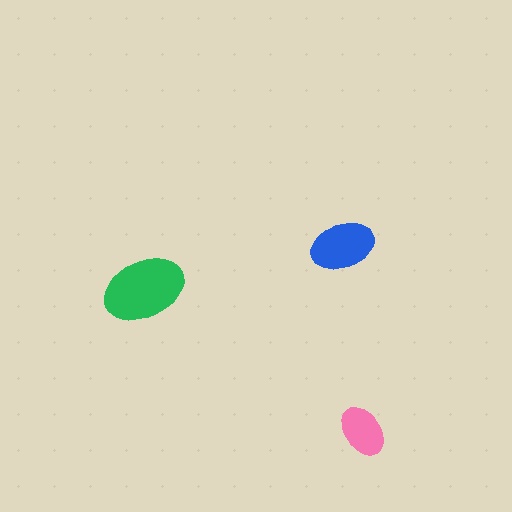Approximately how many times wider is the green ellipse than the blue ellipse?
About 1.5 times wider.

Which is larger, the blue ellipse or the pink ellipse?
The blue one.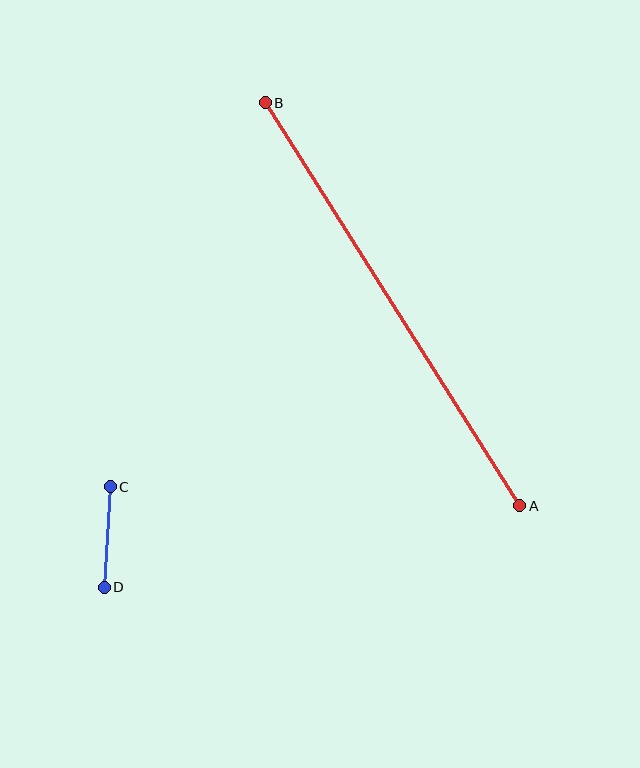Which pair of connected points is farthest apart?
Points A and B are farthest apart.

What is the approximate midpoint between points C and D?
The midpoint is at approximately (107, 537) pixels.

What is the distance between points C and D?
The distance is approximately 101 pixels.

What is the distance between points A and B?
The distance is approximately 476 pixels.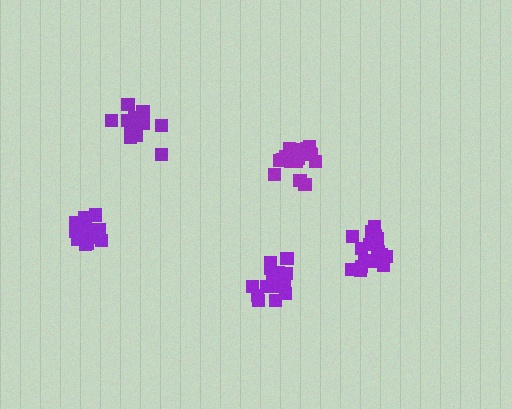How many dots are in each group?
Group 1: 16 dots, Group 2: 21 dots, Group 3: 19 dots, Group 4: 17 dots, Group 5: 16 dots (89 total).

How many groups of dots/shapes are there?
There are 5 groups.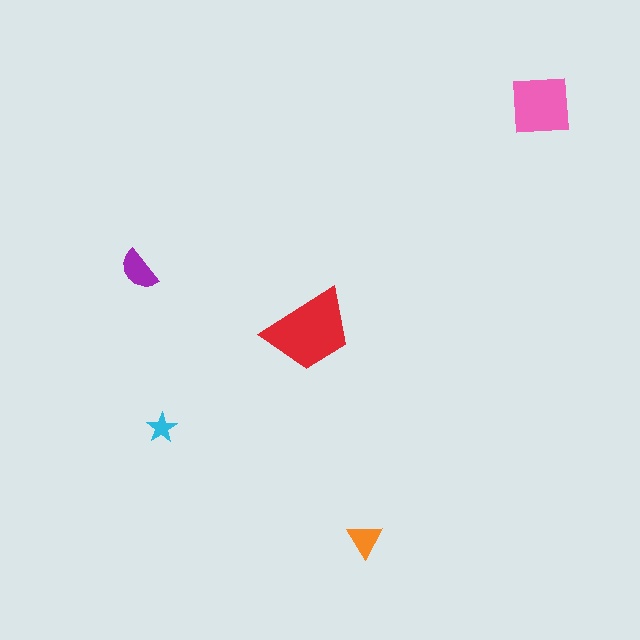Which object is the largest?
The red trapezoid.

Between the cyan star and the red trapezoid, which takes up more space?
The red trapezoid.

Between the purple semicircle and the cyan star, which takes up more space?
The purple semicircle.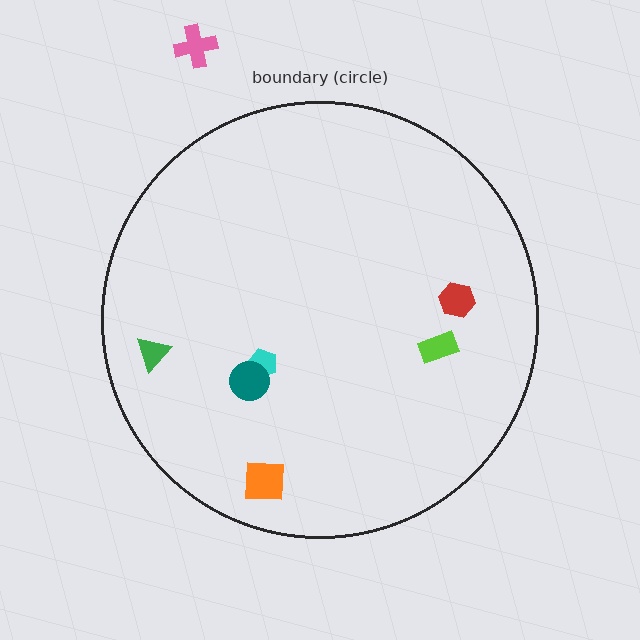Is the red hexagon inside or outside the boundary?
Inside.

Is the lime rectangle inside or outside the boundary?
Inside.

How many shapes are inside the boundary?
6 inside, 1 outside.